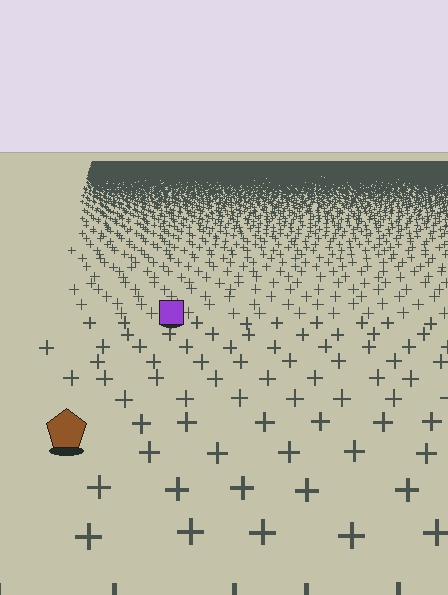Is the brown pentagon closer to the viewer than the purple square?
Yes. The brown pentagon is closer — you can tell from the texture gradient: the ground texture is coarser near it.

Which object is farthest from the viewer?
The purple square is farthest from the viewer. It appears smaller and the ground texture around it is denser.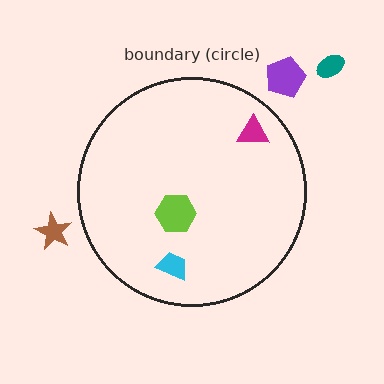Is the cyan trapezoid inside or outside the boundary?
Inside.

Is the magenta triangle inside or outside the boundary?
Inside.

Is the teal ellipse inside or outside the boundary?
Outside.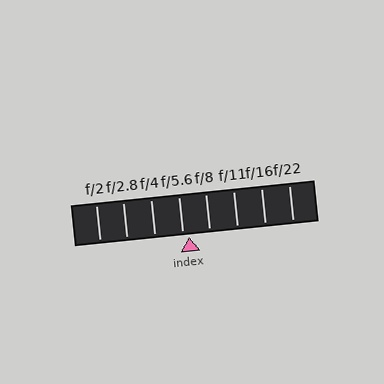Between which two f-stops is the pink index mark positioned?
The index mark is between f/5.6 and f/8.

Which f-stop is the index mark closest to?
The index mark is closest to f/5.6.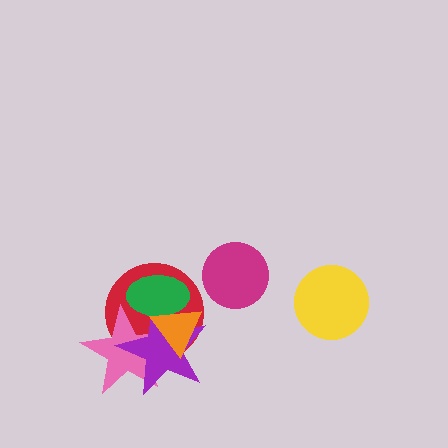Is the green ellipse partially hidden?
Yes, it is partially covered by another shape.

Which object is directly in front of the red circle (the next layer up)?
The pink star is directly in front of the red circle.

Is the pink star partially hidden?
Yes, it is partially covered by another shape.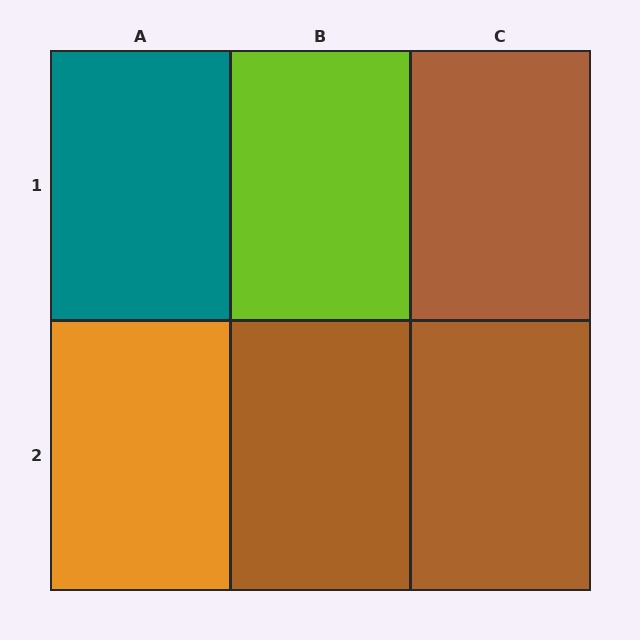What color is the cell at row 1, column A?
Teal.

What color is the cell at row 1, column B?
Lime.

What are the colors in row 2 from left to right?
Orange, brown, brown.